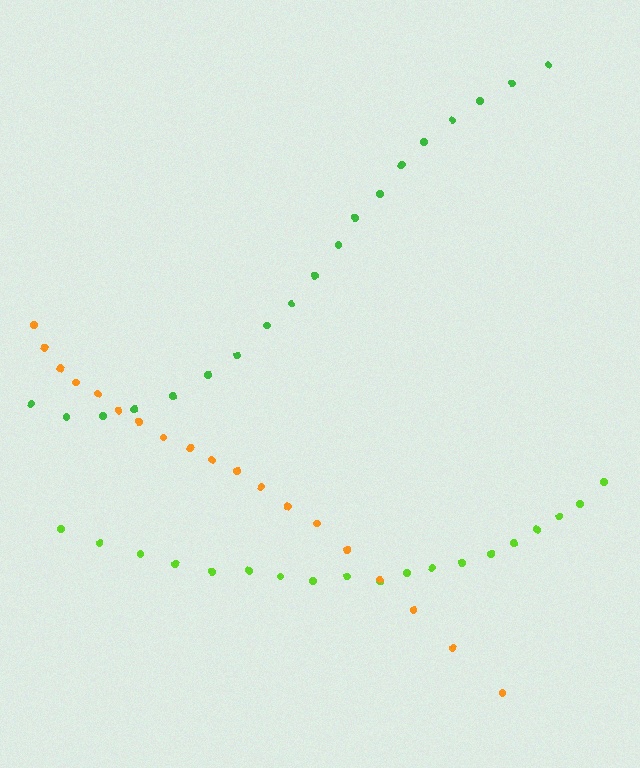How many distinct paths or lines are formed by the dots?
There are 3 distinct paths.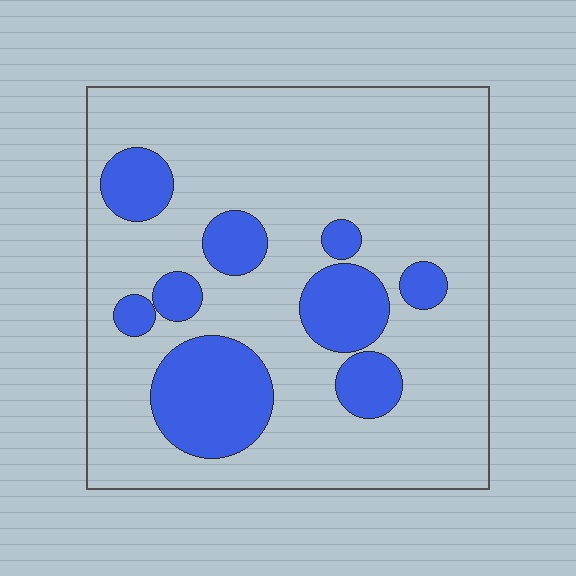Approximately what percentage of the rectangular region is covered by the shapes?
Approximately 20%.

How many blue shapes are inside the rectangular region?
9.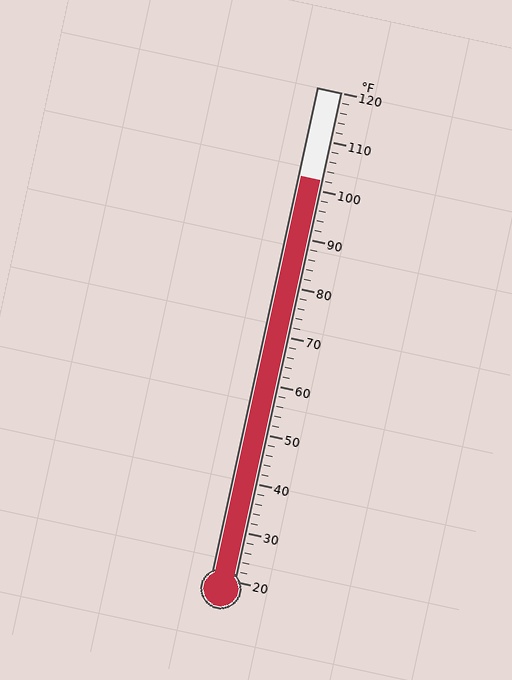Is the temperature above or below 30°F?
The temperature is above 30°F.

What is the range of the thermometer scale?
The thermometer scale ranges from 20°F to 120°F.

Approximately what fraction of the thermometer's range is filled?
The thermometer is filled to approximately 80% of its range.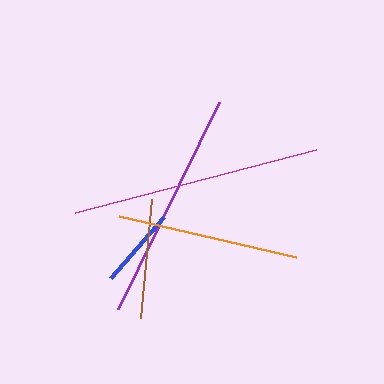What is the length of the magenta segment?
The magenta segment is approximately 250 pixels long.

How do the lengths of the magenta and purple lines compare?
The magenta and purple lines are approximately the same length.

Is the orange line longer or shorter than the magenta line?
The magenta line is longer than the orange line.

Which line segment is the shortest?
The blue line is the shortest at approximately 81 pixels.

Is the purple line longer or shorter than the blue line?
The purple line is longer than the blue line.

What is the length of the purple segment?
The purple segment is approximately 231 pixels long.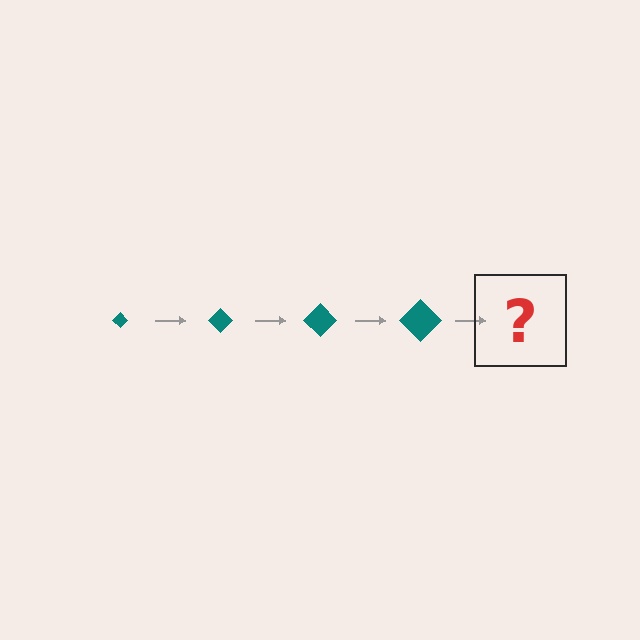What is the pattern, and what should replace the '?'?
The pattern is that the diamond gets progressively larger each step. The '?' should be a teal diamond, larger than the previous one.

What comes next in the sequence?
The next element should be a teal diamond, larger than the previous one.